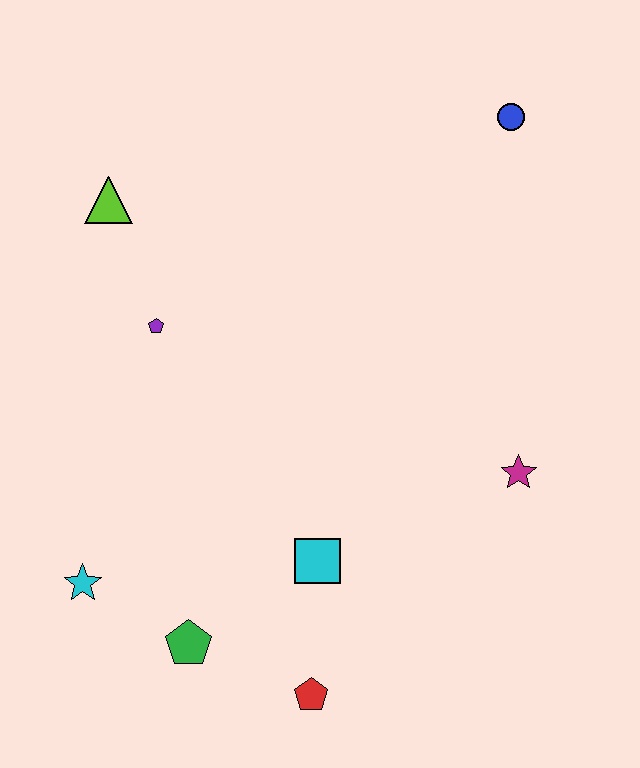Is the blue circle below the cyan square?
No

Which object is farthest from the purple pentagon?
The blue circle is farthest from the purple pentagon.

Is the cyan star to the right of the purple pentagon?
No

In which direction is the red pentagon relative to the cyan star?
The red pentagon is to the right of the cyan star.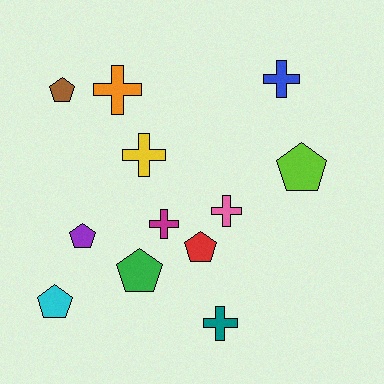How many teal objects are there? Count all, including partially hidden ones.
There is 1 teal object.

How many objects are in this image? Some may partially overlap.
There are 12 objects.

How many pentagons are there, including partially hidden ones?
There are 6 pentagons.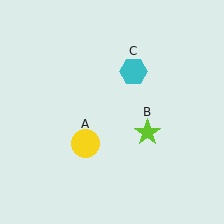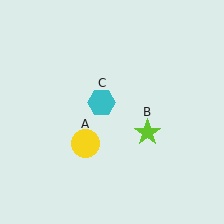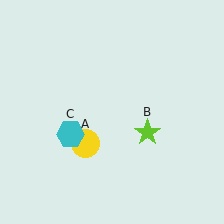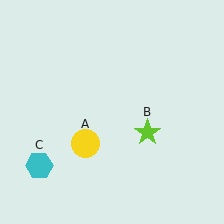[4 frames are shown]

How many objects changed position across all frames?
1 object changed position: cyan hexagon (object C).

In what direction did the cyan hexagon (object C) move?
The cyan hexagon (object C) moved down and to the left.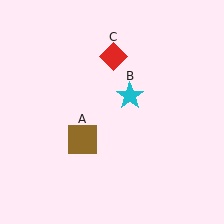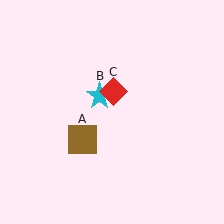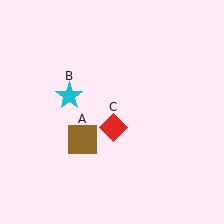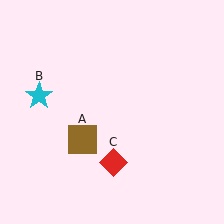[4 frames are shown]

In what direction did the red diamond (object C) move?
The red diamond (object C) moved down.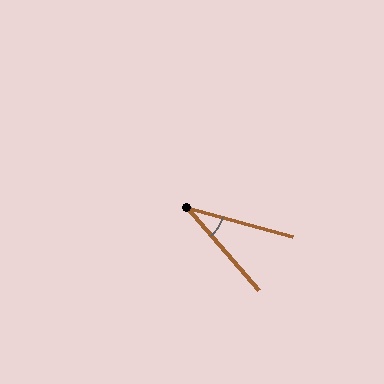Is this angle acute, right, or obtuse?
It is acute.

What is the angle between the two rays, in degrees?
Approximately 34 degrees.